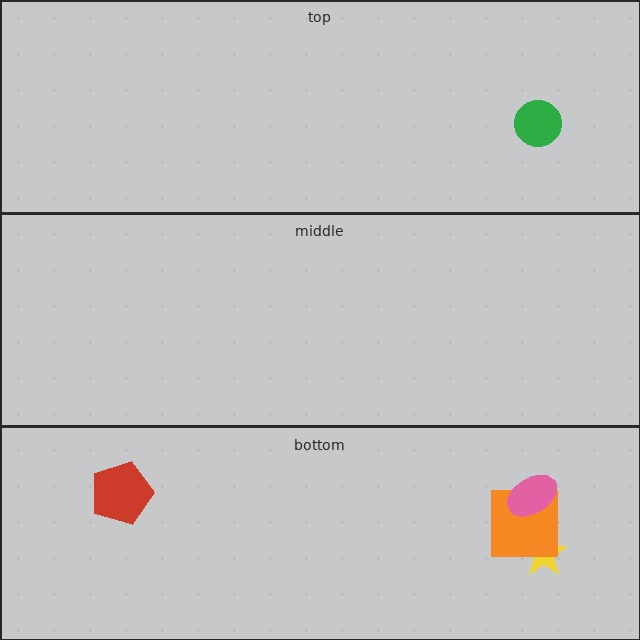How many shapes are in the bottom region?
4.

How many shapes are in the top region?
1.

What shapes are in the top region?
The green circle.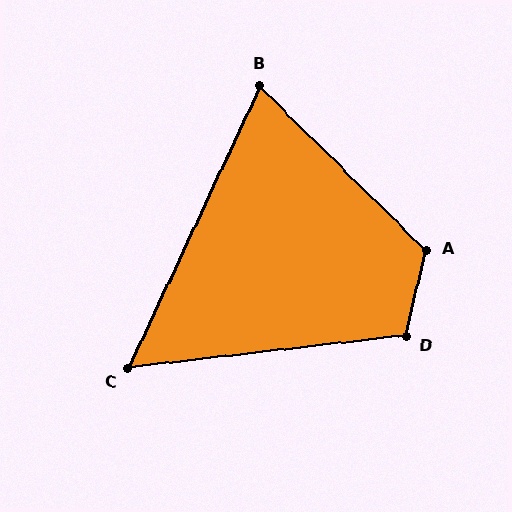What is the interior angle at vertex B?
Approximately 70 degrees (acute).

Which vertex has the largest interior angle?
A, at approximately 122 degrees.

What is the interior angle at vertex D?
Approximately 110 degrees (obtuse).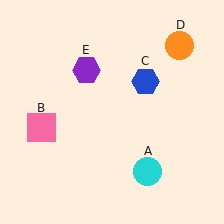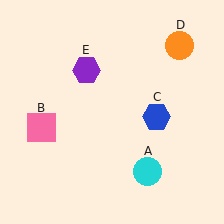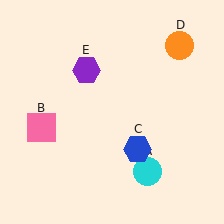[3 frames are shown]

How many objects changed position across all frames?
1 object changed position: blue hexagon (object C).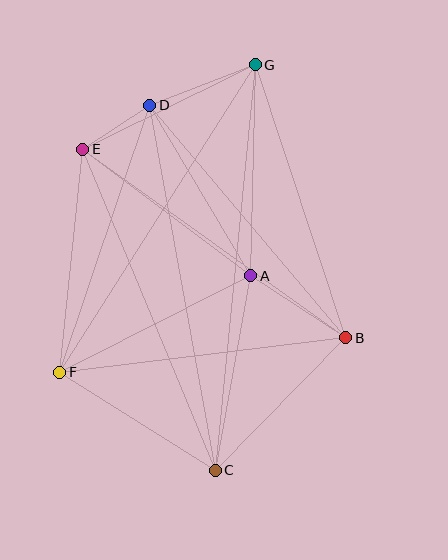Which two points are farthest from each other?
Points C and G are farthest from each other.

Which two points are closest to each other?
Points D and E are closest to each other.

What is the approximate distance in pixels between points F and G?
The distance between F and G is approximately 364 pixels.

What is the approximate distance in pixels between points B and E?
The distance between B and E is approximately 324 pixels.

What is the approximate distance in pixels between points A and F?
The distance between A and F is approximately 214 pixels.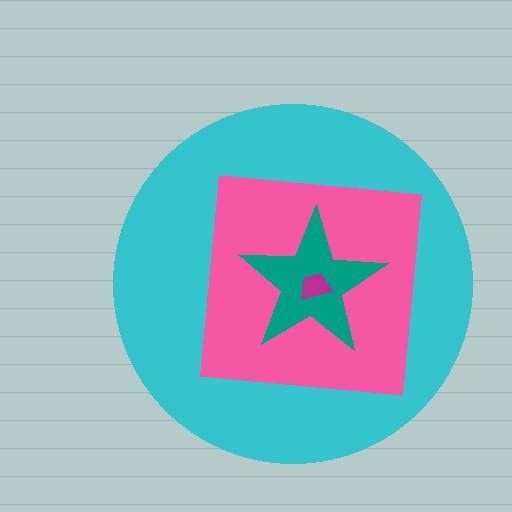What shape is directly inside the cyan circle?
The pink square.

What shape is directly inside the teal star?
The magenta trapezoid.